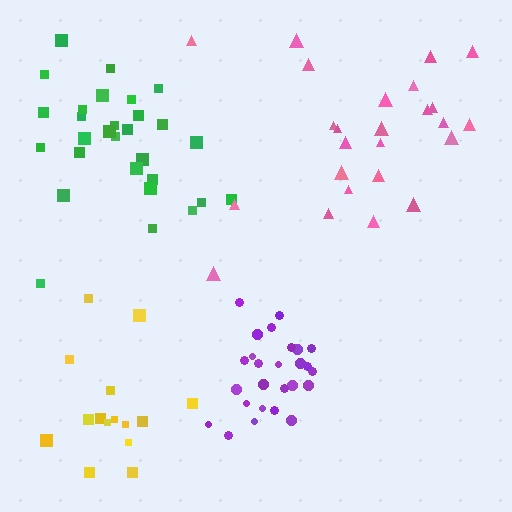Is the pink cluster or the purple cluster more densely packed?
Purple.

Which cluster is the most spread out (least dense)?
Pink.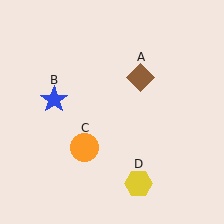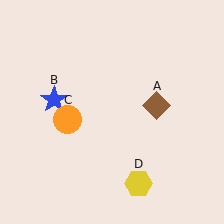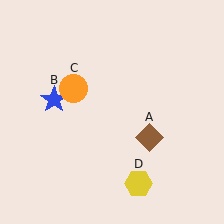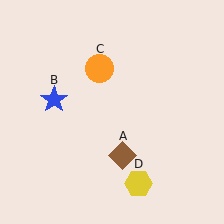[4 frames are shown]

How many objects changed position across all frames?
2 objects changed position: brown diamond (object A), orange circle (object C).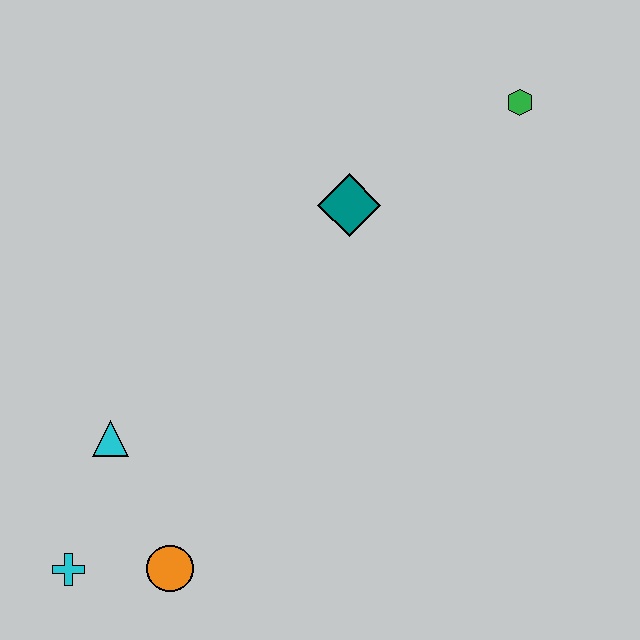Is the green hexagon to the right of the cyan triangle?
Yes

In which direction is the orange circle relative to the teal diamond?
The orange circle is below the teal diamond.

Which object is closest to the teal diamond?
The green hexagon is closest to the teal diamond.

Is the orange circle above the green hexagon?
No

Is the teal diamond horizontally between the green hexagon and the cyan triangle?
Yes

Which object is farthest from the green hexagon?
The cyan cross is farthest from the green hexagon.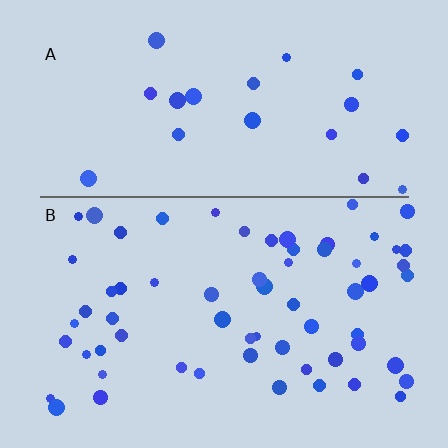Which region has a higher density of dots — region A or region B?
B (the bottom).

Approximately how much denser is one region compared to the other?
Approximately 2.9× — region B over region A.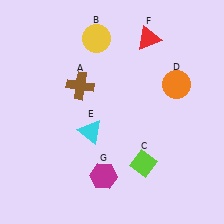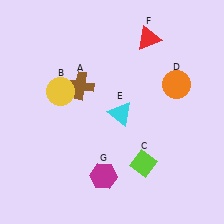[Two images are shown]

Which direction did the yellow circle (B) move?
The yellow circle (B) moved down.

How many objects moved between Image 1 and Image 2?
2 objects moved between the two images.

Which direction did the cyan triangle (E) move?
The cyan triangle (E) moved right.